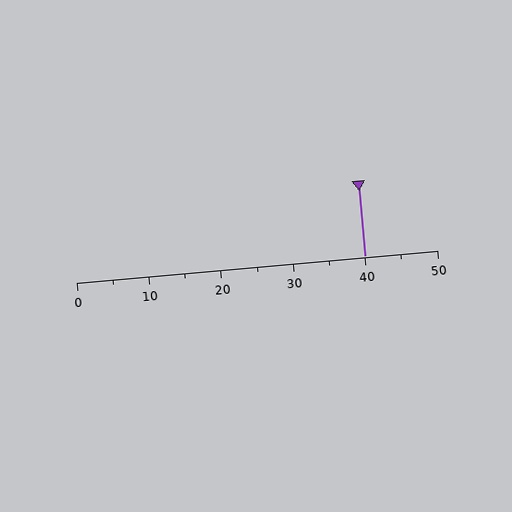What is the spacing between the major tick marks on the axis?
The major ticks are spaced 10 apart.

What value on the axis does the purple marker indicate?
The marker indicates approximately 40.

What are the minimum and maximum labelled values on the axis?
The axis runs from 0 to 50.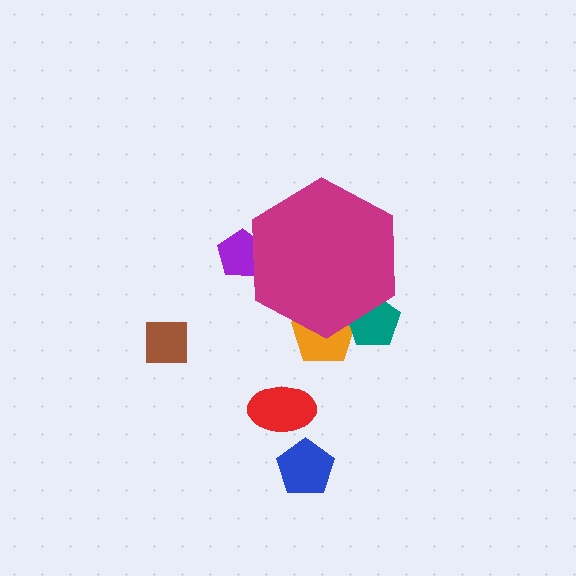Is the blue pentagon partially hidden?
No, the blue pentagon is fully visible.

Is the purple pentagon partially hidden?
Yes, the purple pentagon is partially hidden behind the magenta hexagon.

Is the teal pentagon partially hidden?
Yes, the teal pentagon is partially hidden behind the magenta hexagon.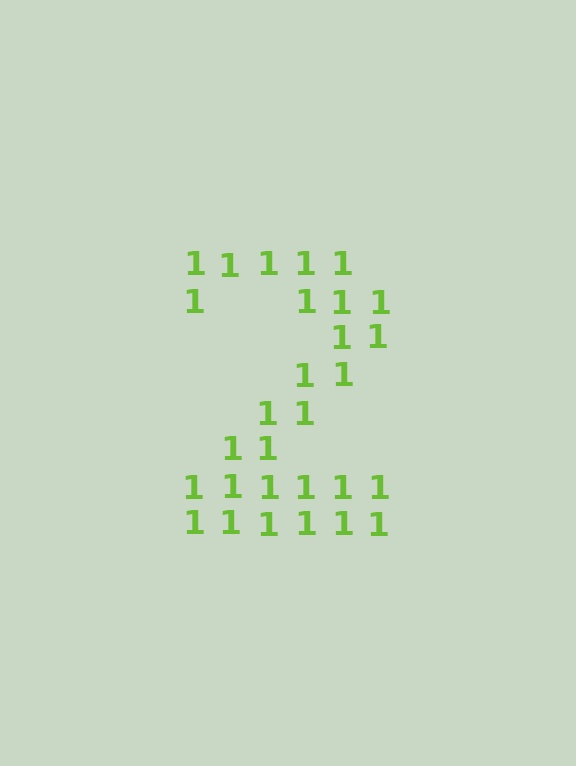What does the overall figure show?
The overall figure shows the digit 2.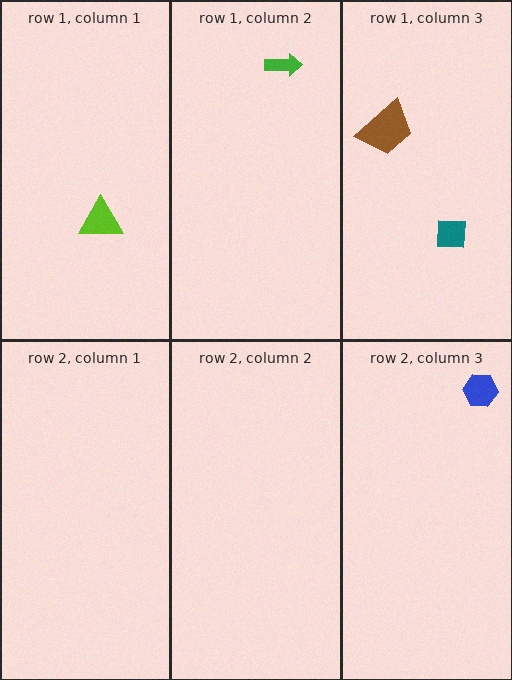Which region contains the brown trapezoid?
The row 1, column 3 region.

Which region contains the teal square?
The row 1, column 3 region.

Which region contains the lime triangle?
The row 1, column 1 region.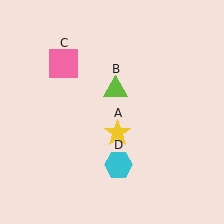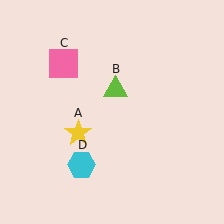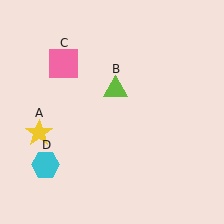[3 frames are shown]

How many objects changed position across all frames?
2 objects changed position: yellow star (object A), cyan hexagon (object D).